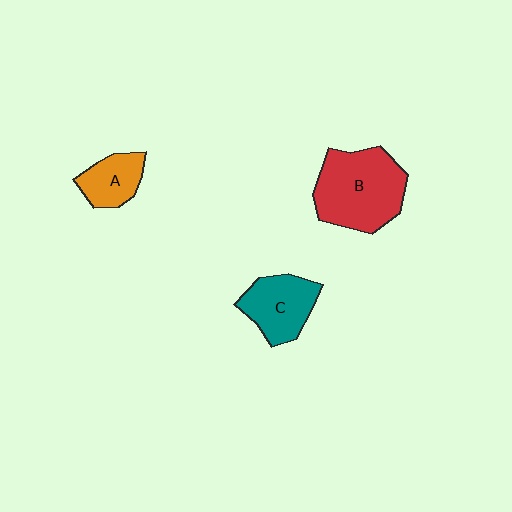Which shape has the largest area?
Shape B (red).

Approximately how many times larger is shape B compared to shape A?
Approximately 2.3 times.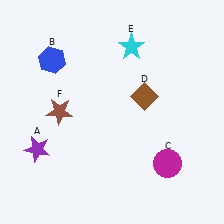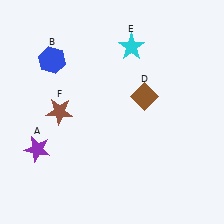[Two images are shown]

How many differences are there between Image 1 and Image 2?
There is 1 difference between the two images.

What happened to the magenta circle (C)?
The magenta circle (C) was removed in Image 2. It was in the bottom-right area of Image 1.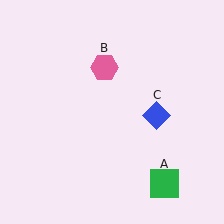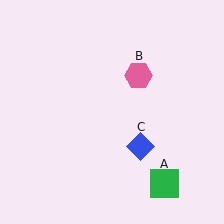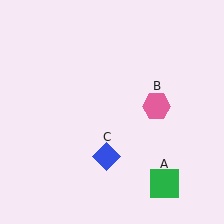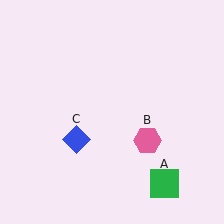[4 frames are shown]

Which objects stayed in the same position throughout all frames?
Green square (object A) remained stationary.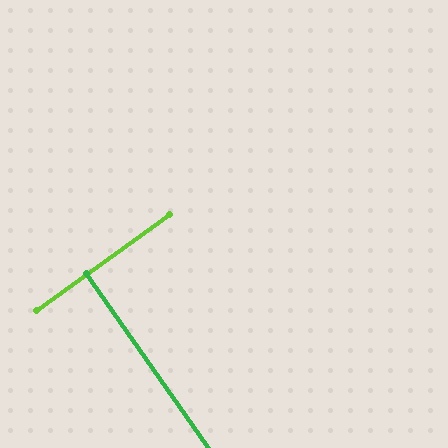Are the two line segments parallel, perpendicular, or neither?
Perpendicular — they meet at approximately 89°.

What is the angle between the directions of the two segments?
Approximately 89 degrees.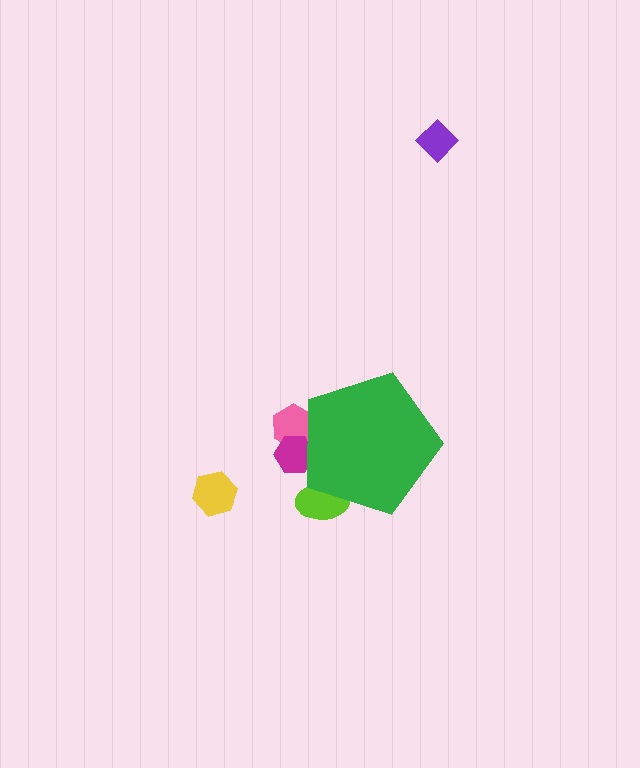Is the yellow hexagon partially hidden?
No, the yellow hexagon is fully visible.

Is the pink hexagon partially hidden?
Yes, the pink hexagon is partially hidden behind the green pentagon.